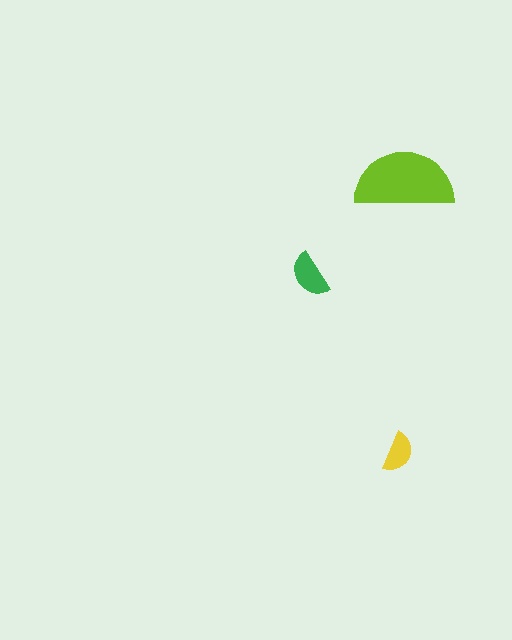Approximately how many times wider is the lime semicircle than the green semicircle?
About 2 times wider.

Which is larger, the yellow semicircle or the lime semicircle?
The lime one.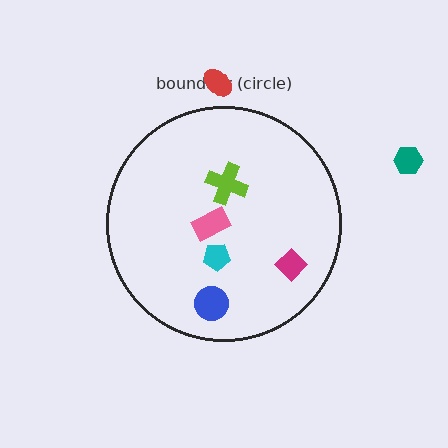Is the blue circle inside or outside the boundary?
Inside.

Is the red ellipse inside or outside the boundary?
Outside.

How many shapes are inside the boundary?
5 inside, 2 outside.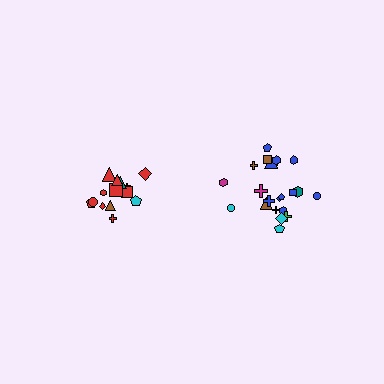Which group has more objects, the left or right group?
The right group.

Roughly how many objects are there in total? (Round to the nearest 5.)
Roughly 35 objects in total.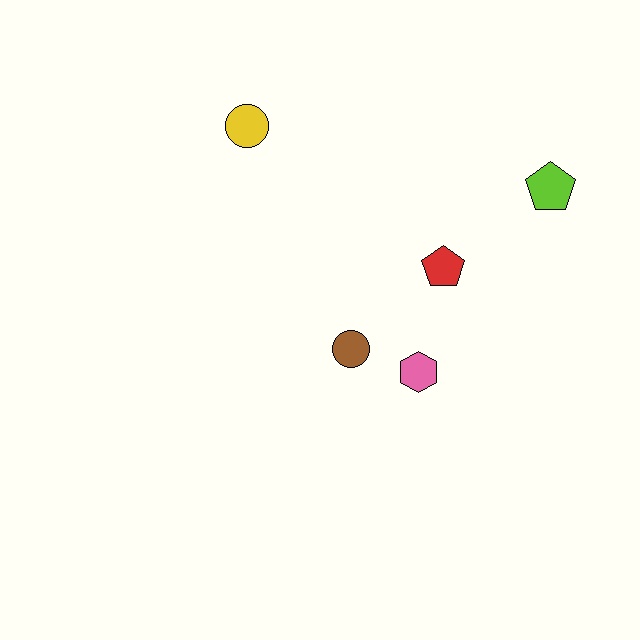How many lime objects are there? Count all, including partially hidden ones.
There is 1 lime object.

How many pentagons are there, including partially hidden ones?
There are 2 pentagons.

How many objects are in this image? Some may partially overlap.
There are 5 objects.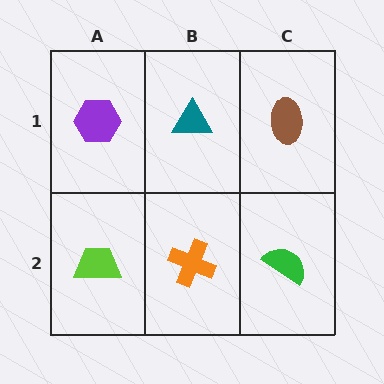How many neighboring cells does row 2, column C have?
2.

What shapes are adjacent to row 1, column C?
A green semicircle (row 2, column C), a teal triangle (row 1, column B).